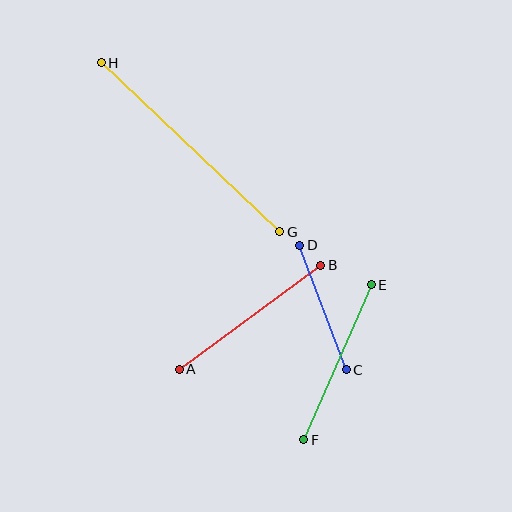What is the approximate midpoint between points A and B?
The midpoint is at approximately (250, 317) pixels.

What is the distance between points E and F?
The distance is approximately 169 pixels.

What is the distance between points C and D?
The distance is approximately 133 pixels.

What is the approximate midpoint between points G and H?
The midpoint is at approximately (191, 147) pixels.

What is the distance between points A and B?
The distance is approximately 176 pixels.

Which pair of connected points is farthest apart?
Points G and H are farthest apart.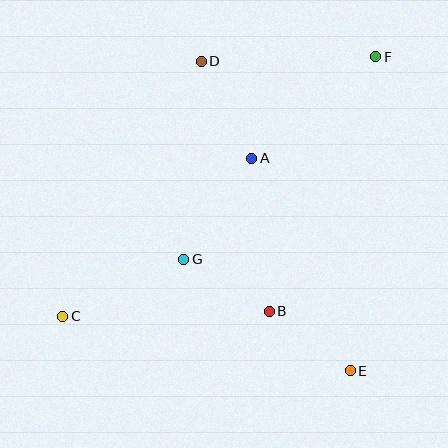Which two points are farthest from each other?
Points C and F are farthest from each other.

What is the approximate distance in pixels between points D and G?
The distance between D and G is approximately 199 pixels.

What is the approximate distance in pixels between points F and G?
The distance between F and G is approximately 279 pixels.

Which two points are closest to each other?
Points B and G are closest to each other.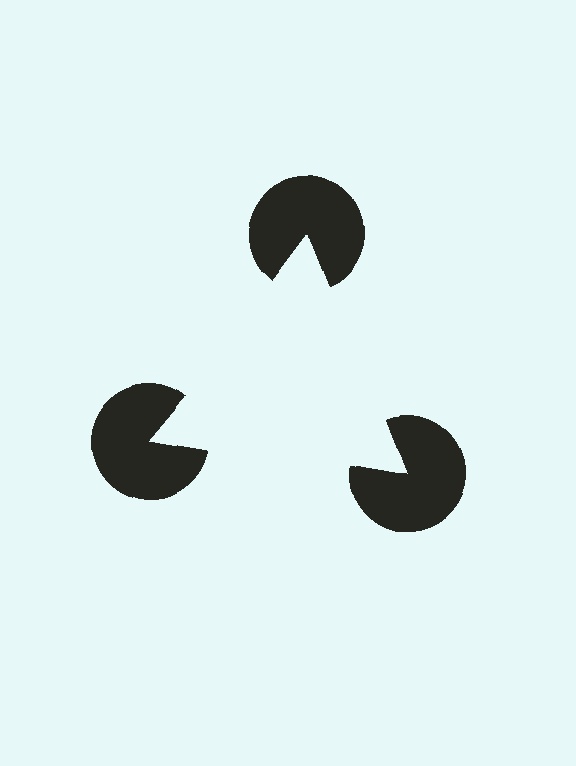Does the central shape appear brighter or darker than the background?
It typically appears slightly brighter than the background, even though no actual brightness change is drawn.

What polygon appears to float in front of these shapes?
An illusory triangle — its edges are inferred from the aligned wedge cuts in the pac-man discs, not physically drawn.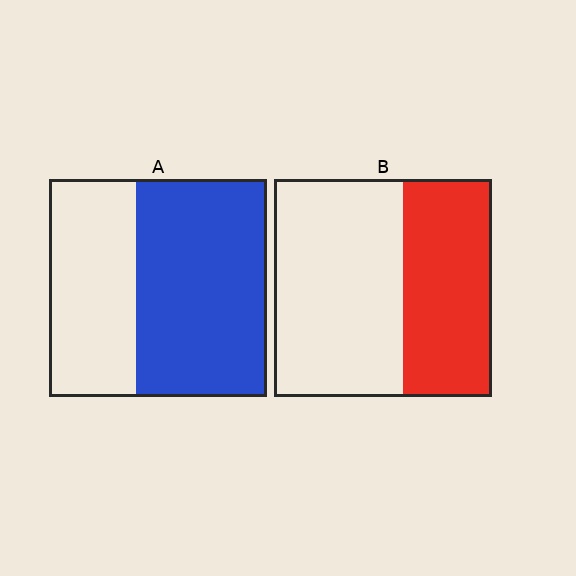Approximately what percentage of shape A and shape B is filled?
A is approximately 60% and B is approximately 40%.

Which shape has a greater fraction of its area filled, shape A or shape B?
Shape A.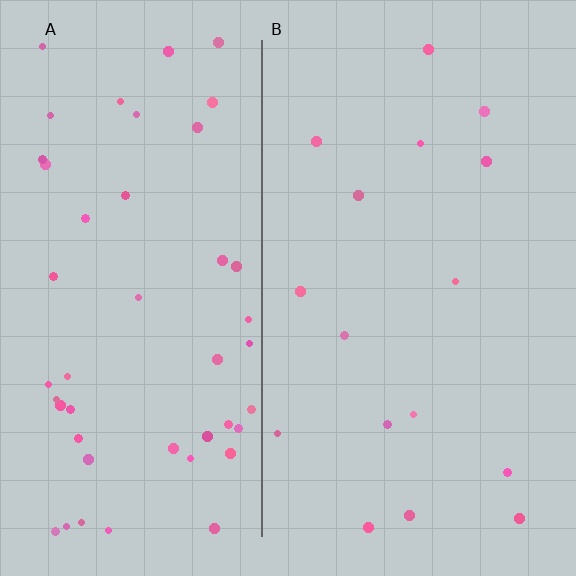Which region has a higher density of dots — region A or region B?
A (the left).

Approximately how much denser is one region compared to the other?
Approximately 3.0× — region A over region B.